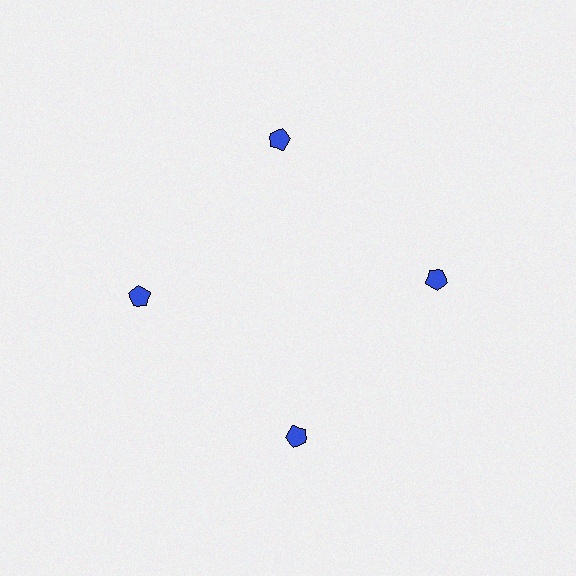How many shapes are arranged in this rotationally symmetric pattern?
There are 4 shapes, arranged in 4 groups of 1.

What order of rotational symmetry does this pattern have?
This pattern has 4-fold rotational symmetry.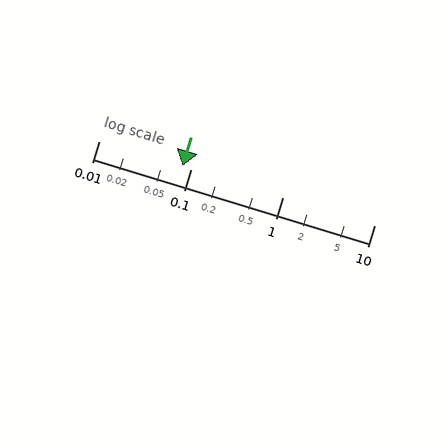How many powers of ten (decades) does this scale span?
The scale spans 3 decades, from 0.01 to 10.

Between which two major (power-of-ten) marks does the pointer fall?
The pointer is between 0.01 and 0.1.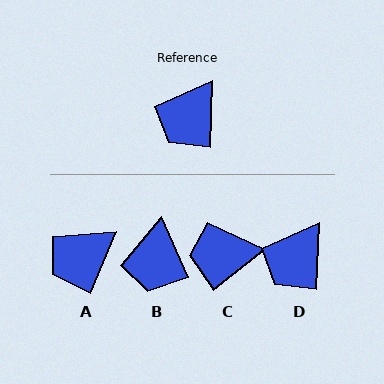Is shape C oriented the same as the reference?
No, it is off by about 50 degrees.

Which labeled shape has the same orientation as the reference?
D.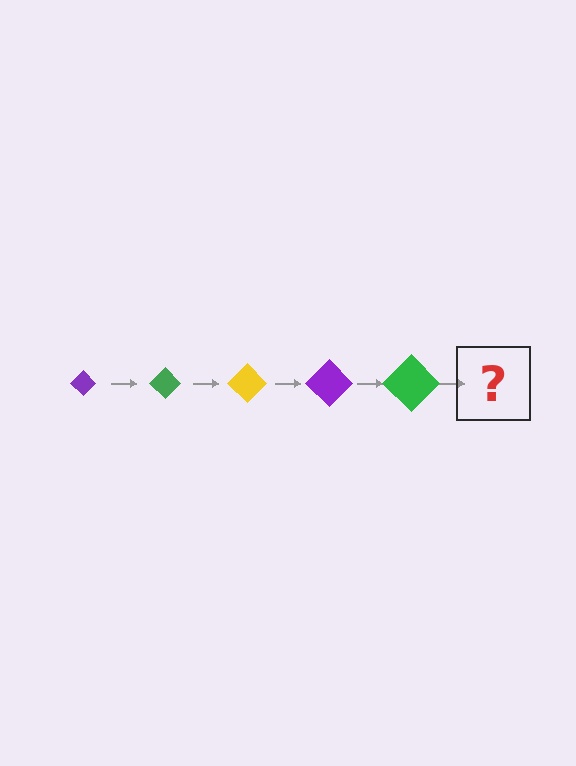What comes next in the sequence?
The next element should be a yellow diamond, larger than the previous one.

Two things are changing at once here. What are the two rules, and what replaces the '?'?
The two rules are that the diamond grows larger each step and the color cycles through purple, green, and yellow. The '?' should be a yellow diamond, larger than the previous one.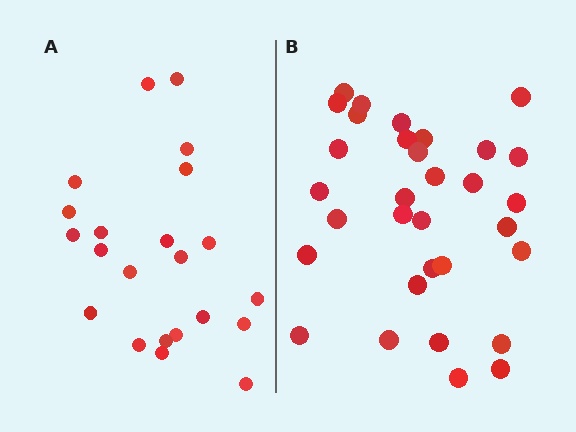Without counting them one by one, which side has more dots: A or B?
Region B (the right region) has more dots.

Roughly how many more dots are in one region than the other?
Region B has roughly 10 or so more dots than region A.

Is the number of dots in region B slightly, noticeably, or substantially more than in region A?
Region B has substantially more. The ratio is roughly 1.5 to 1.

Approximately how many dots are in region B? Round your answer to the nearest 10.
About 30 dots. (The exact count is 32, which rounds to 30.)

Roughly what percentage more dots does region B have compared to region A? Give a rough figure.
About 45% more.